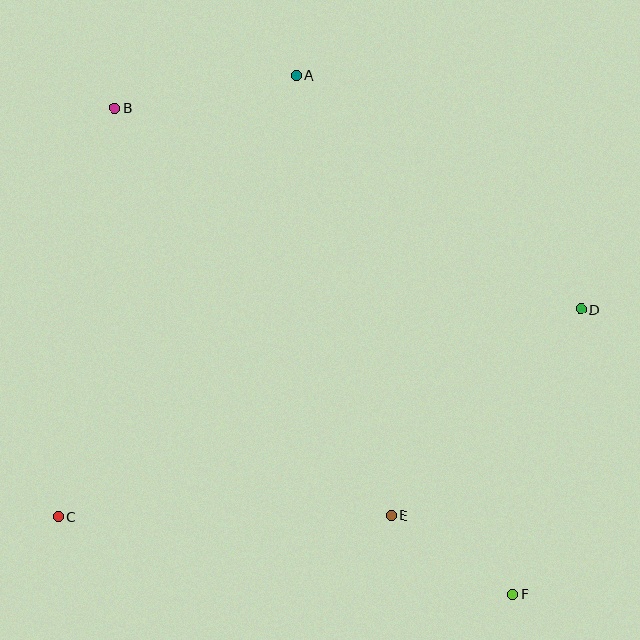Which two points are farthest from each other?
Points B and F are farthest from each other.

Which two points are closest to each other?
Points E and F are closest to each other.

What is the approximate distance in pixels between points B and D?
The distance between B and D is approximately 508 pixels.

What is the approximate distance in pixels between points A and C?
The distance between A and C is approximately 501 pixels.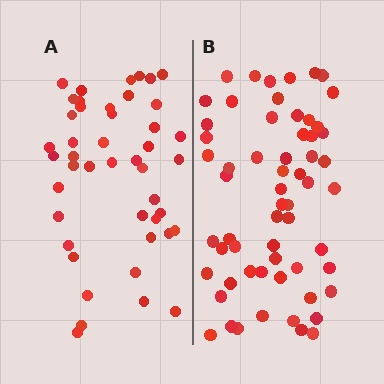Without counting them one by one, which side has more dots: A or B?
Region B (the right region) has more dots.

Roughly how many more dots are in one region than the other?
Region B has approximately 15 more dots than region A.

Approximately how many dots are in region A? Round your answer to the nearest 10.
About 40 dots. (The exact count is 45, which rounds to 40.)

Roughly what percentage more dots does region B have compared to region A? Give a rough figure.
About 35% more.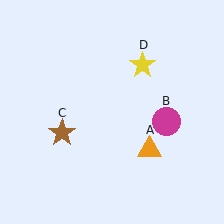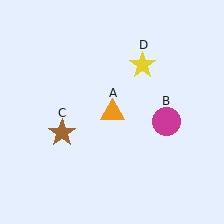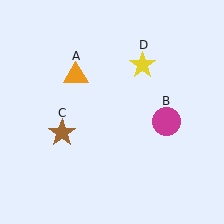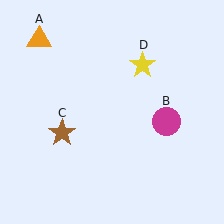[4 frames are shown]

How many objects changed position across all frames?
1 object changed position: orange triangle (object A).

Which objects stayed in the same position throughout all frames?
Magenta circle (object B) and brown star (object C) and yellow star (object D) remained stationary.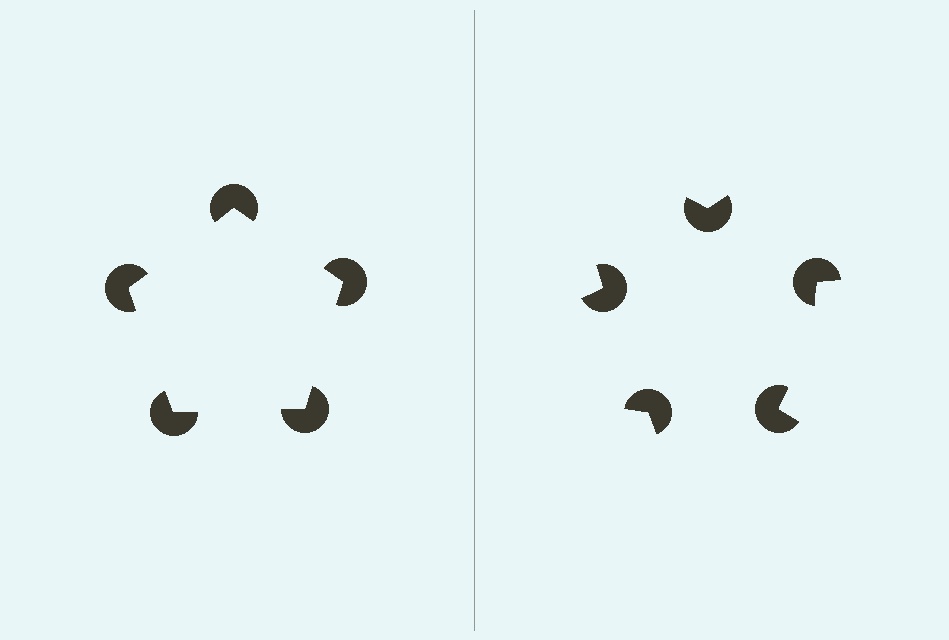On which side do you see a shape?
An illusory pentagon appears on the left side. On the right side the wedge cuts are rotated, so no coherent shape forms.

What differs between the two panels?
The pac-man discs are positioned identically on both sides; only the wedge orientations differ. On the left they align to a pentagon; on the right they are misaligned.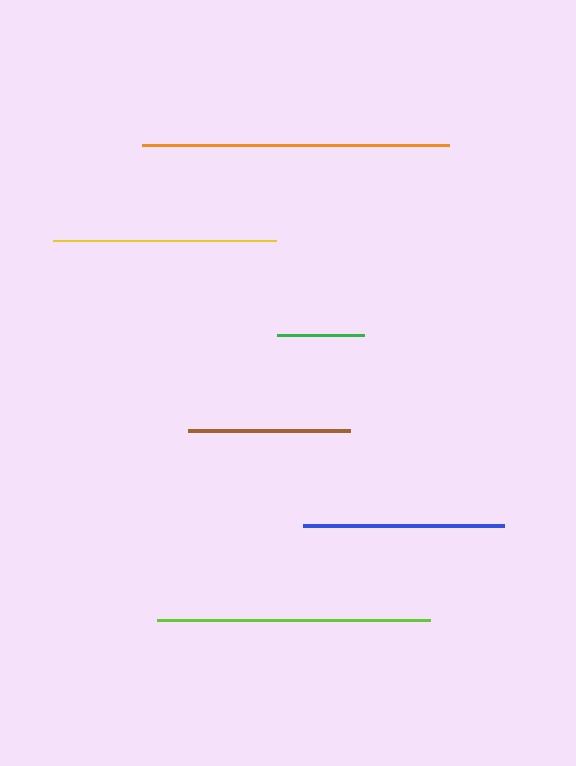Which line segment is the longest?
The orange line is the longest at approximately 307 pixels.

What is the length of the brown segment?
The brown segment is approximately 162 pixels long.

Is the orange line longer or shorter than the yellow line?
The orange line is longer than the yellow line.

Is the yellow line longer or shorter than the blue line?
The yellow line is longer than the blue line.